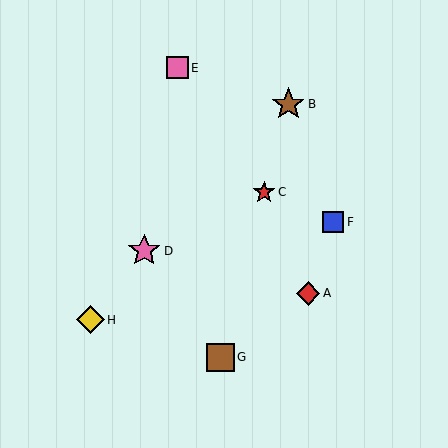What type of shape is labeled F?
Shape F is a blue square.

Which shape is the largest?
The pink star (labeled D) is the largest.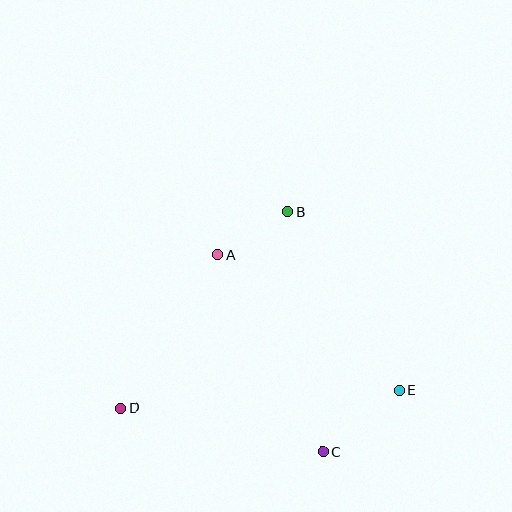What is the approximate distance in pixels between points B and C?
The distance between B and C is approximately 243 pixels.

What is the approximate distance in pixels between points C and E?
The distance between C and E is approximately 98 pixels.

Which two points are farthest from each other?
Points D and E are farthest from each other.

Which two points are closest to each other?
Points A and B are closest to each other.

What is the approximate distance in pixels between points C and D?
The distance between C and D is approximately 207 pixels.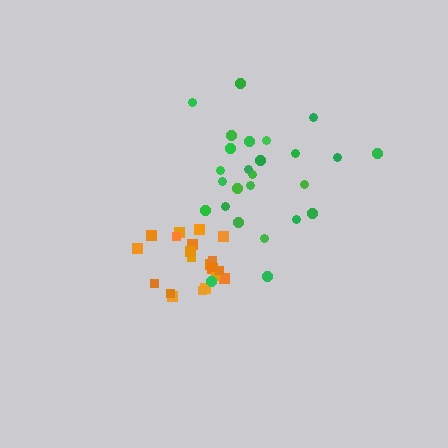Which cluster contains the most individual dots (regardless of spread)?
Green (26).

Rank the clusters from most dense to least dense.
orange, green.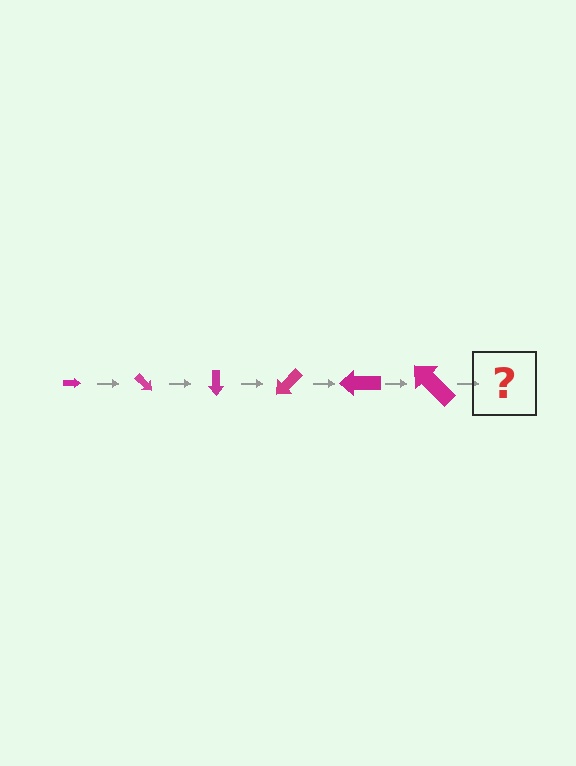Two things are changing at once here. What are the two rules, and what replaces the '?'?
The two rules are that the arrow grows larger each step and it rotates 45 degrees each step. The '?' should be an arrow, larger than the previous one and rotated 270 degrees from the start.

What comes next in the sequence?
The next element should be an arrow, larger than the previous one and rotated 270 degrees from the start.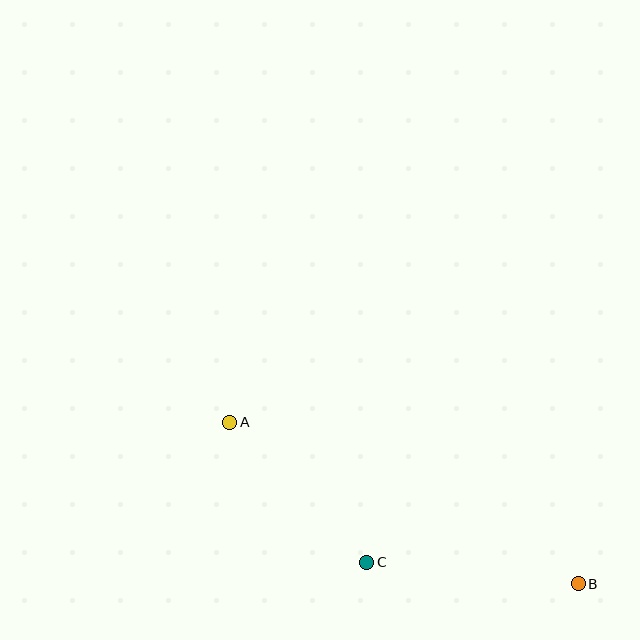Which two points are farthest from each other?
Points A and B are farthest from each other.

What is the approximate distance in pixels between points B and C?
The distance between B and C is approximately 213 pixels.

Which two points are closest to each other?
Points A and C are closest to each other.